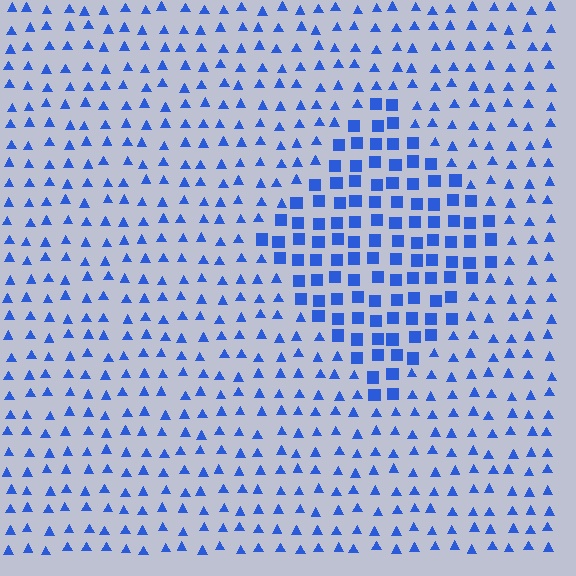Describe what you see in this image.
The image is filled with small blue elements arranged in a uniform grid. A diamond-shaped region contains squares, while the surrounding area contains triangles. The boundary is defined purely by the change in element shape.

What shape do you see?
I see a diamond.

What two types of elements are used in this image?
The image uses squares inside the diamond region and triangles outside it.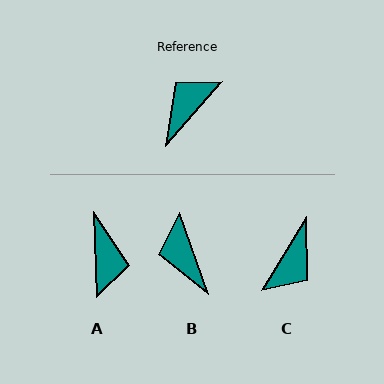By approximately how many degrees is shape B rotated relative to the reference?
Approximately 61 degrees counter-clockwise.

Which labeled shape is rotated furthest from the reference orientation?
C, about 170 degrees away.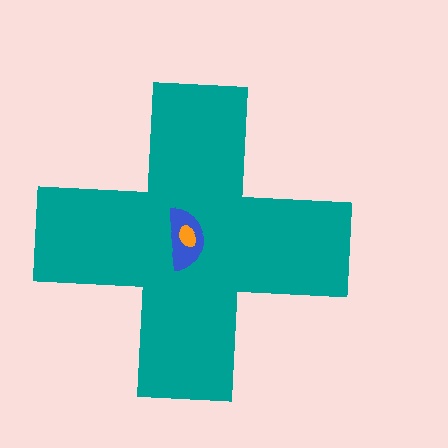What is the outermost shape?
The teal cross.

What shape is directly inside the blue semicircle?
The orange ellipse.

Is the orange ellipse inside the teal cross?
Yes.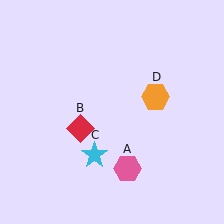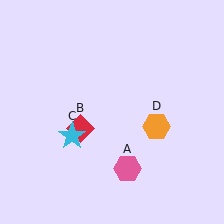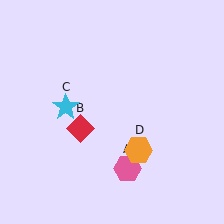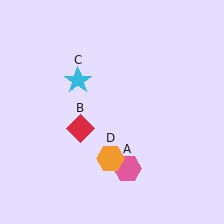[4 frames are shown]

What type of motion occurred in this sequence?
The cyan star (object C), orange hexagon (object D) rotated clockwise around the center of the scene.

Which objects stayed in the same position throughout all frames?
Pink hexagon (object A) and red diamond (object B) remained stationary.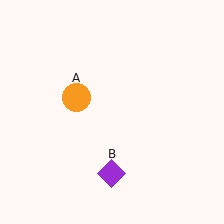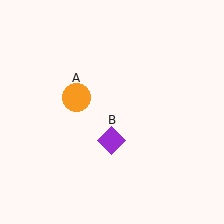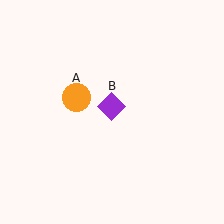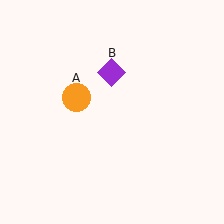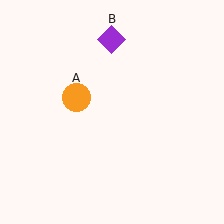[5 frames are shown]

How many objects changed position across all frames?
1 object changed position: purple diamond (object B).